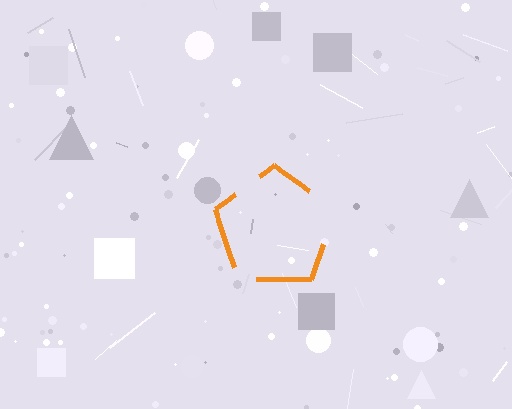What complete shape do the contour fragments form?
The contour fragments form a pentagon.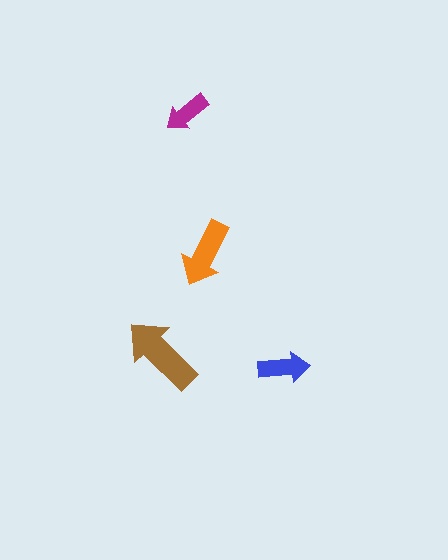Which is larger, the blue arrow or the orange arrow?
The orange one.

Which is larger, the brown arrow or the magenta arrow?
The brown one.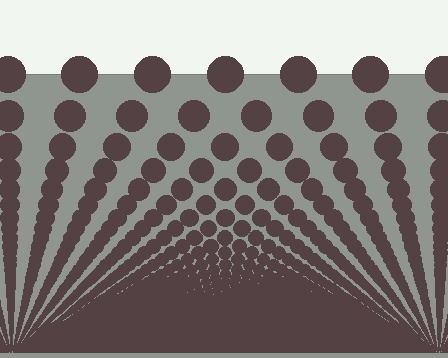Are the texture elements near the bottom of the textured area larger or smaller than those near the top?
Smaller. The gradient is inverted — elements near the bottom are smaller and denser.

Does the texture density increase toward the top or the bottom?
Density increases toward the bottom.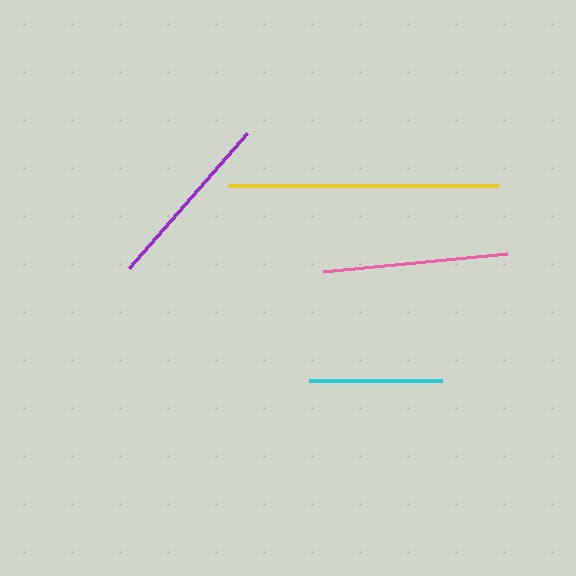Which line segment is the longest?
The yellow line is the longest at approximately 270 pixels.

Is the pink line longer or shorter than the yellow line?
The yellow line is longer than the pink line.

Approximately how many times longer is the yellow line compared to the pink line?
The yellow line is approximately 1.5 times the length of the pink line.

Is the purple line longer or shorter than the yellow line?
The yellow line is longer than the purple line.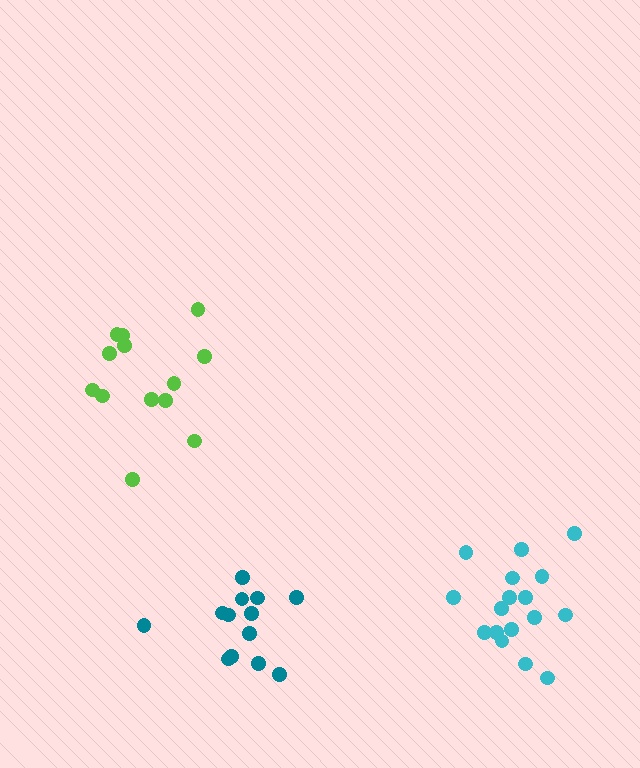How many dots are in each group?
Group 1: 17 dots, Group 2: 13 dots, Group 3: 13 dots (43 total).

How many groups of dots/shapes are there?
There are 3 groups.